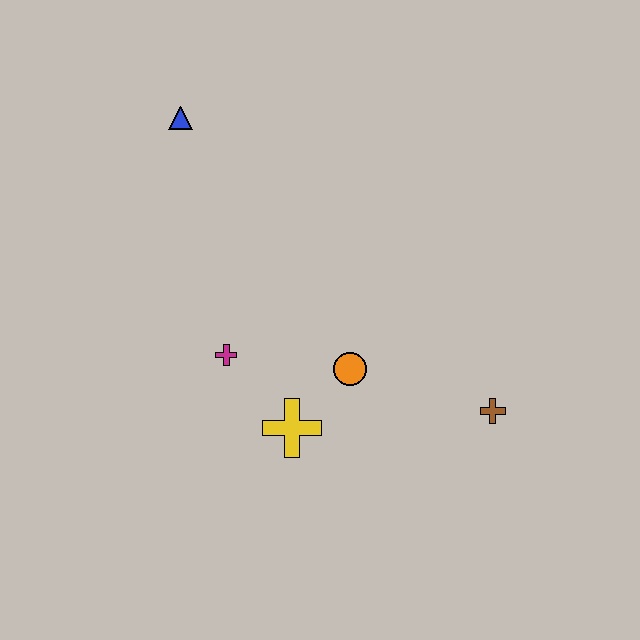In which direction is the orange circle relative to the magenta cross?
The orange circle is to the right of the magenta cross.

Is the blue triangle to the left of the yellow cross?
Yes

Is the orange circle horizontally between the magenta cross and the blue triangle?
No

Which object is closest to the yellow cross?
The orange circle is closest to the yellow cross.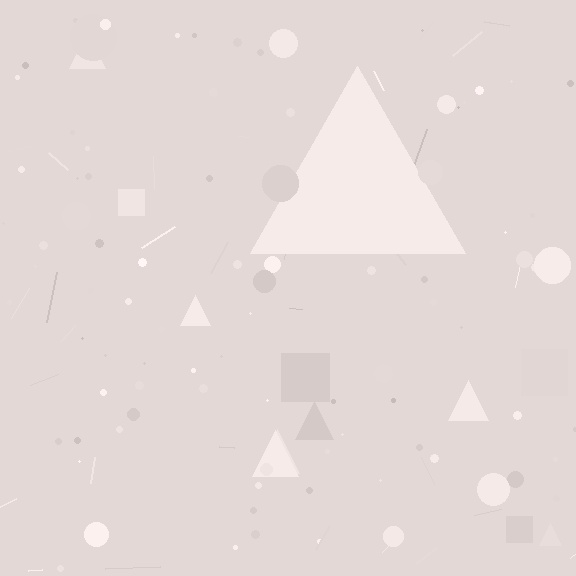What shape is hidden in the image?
A triangle is hidden in the image.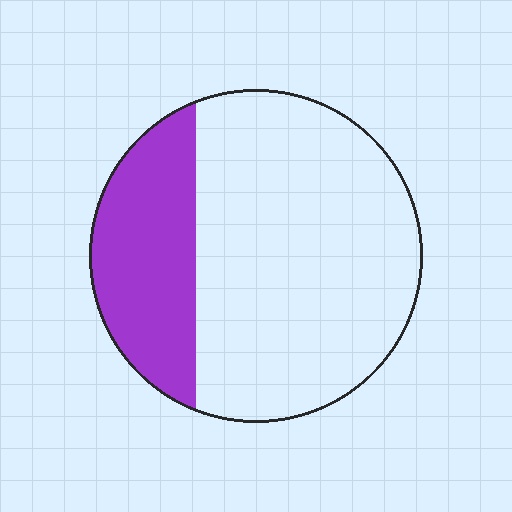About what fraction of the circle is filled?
About one quarter (1/4).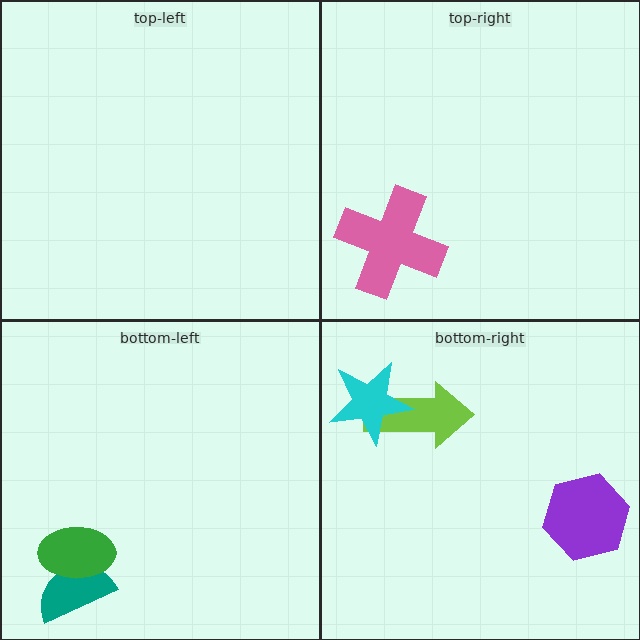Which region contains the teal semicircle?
The bottom-left region.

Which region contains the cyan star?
The bottom-right region.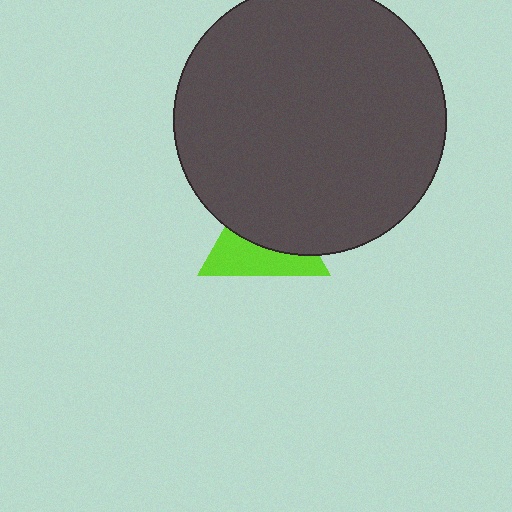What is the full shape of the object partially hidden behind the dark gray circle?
The partially hidden object is a lime triangle.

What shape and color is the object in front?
The object in front is a dark gray circle.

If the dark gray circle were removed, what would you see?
You would see the complete lime triangle.